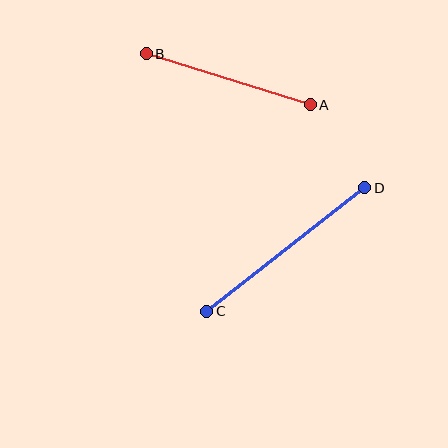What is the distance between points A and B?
The distance is approximately 171 pixels.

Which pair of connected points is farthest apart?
Points C and D are farthest apart.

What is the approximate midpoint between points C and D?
The midpoint is at approximately (286, 249) pixels.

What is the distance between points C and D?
The distance is approximately 201 pixels.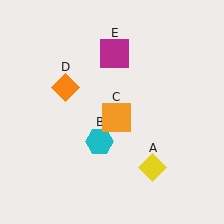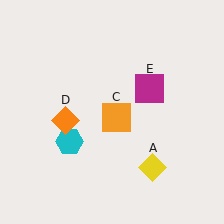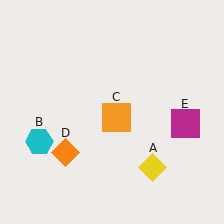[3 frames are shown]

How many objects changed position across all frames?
3 objects changed position: cyan hexagon (object B), orange diamond (object D), magenta square (object E).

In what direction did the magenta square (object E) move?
The magenta square (object E) moved down and to the right.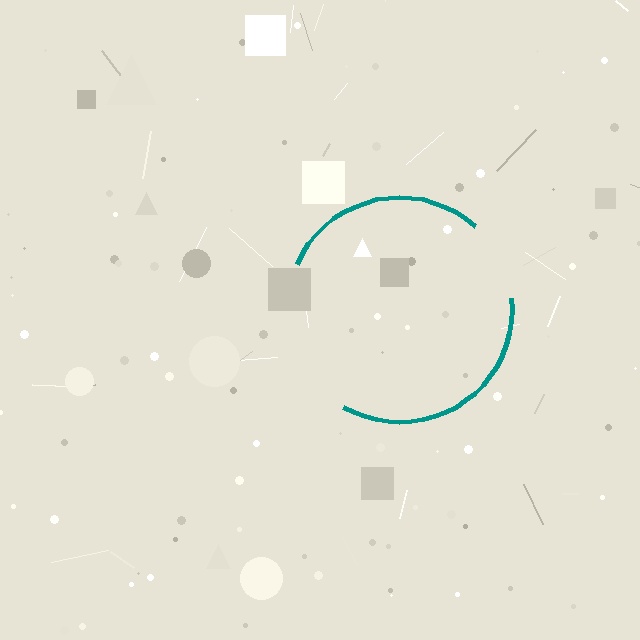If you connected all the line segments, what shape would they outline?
They would outline a circle.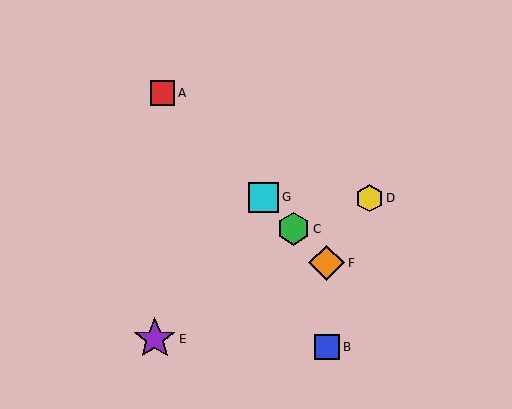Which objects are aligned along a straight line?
Objects A, C, F, G are aligned along a straight line.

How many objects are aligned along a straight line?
4 objects (A, C, F, G) are aligned along a straight line.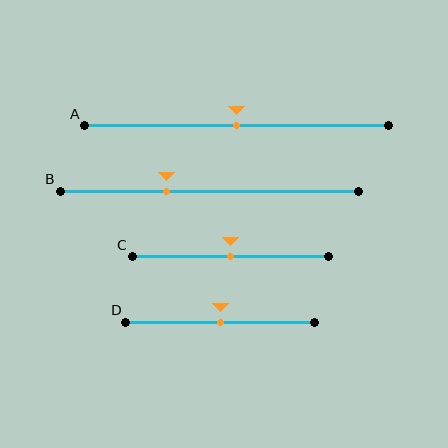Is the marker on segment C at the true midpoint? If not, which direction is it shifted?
Yes, the marker on segment C is at the true midpoint.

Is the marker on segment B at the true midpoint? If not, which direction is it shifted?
No, the marker on segment B is shifted to the left by about 14% of the segment length.